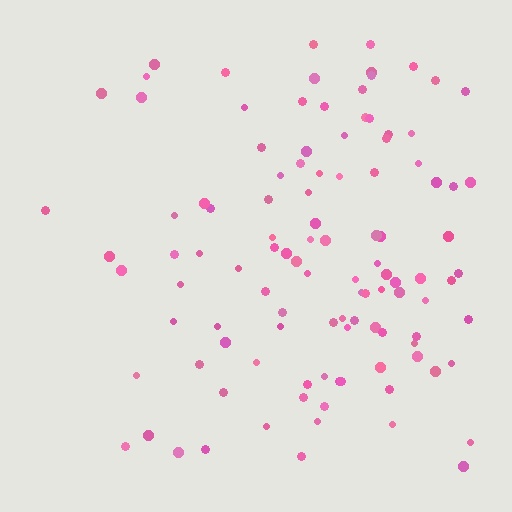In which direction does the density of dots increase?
From left to right, with the right side densest.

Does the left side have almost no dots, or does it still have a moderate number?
Still a moderate number, just noticeably fewer than the right.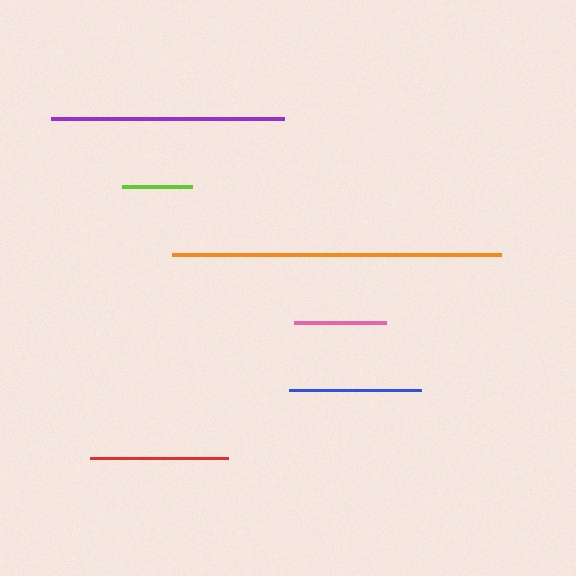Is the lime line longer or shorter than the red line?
The red line is longer than the lime line.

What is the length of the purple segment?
The purple segment is approximately 233 pixels long.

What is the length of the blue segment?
The blue segment is approximately 132 pixels long.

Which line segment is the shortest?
The lime line is the shortest at approximately 71 pixels.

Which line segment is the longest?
The orange line is the longest at approximately 329 pixels.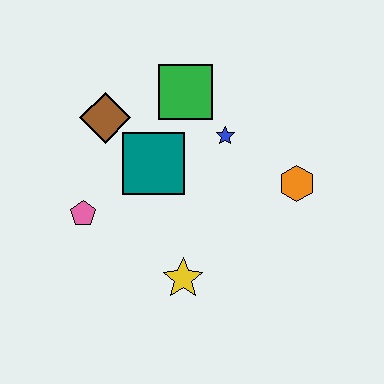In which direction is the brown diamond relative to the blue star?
The brown diamond is to the left of the blue star.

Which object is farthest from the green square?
The yellow star is farthest from the green square.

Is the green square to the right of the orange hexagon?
No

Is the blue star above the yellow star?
Yes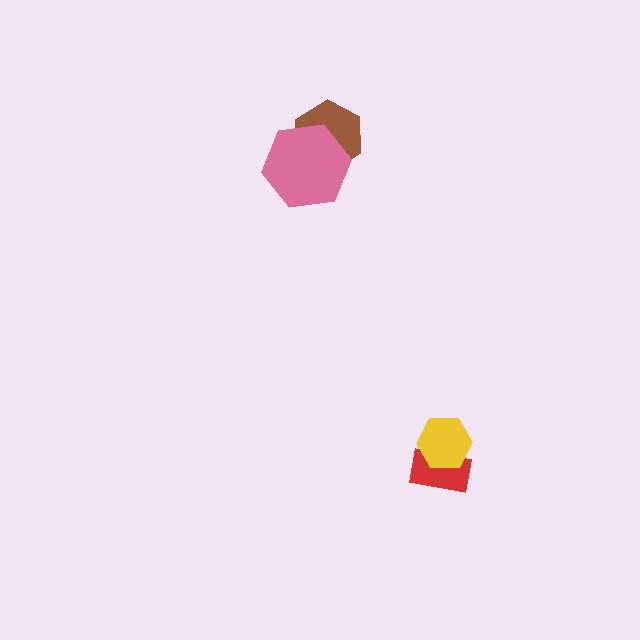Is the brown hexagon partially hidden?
Yes, it is partially covered by another shape.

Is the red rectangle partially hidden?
Yes, it is partially covered by another shape.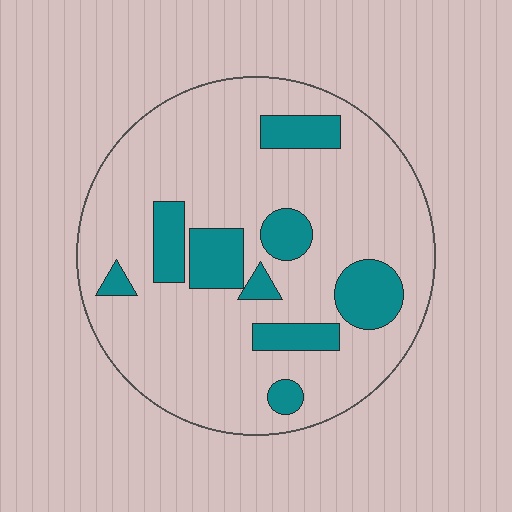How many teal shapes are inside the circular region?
9.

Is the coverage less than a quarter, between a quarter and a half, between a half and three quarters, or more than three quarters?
Less than a quarter.